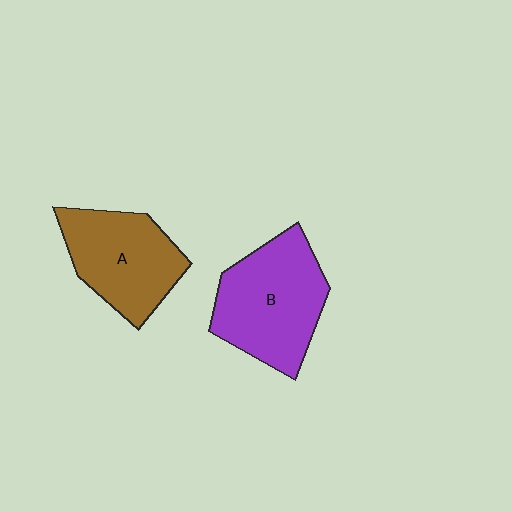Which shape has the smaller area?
Shape A (brown).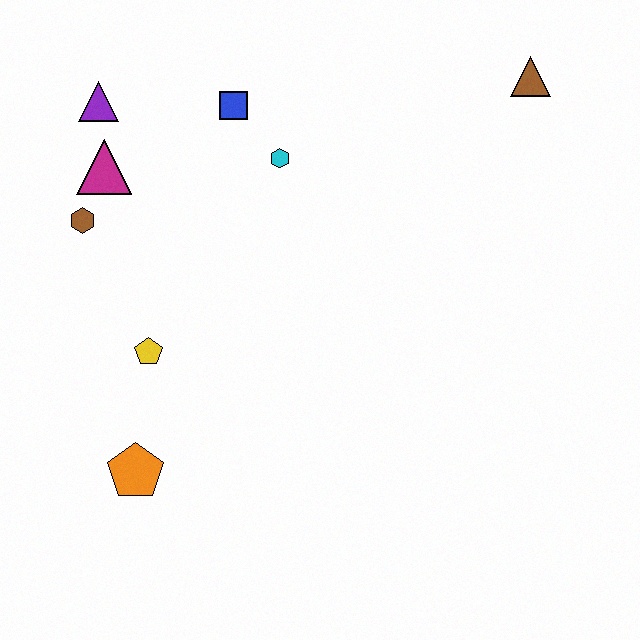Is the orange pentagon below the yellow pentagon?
Yes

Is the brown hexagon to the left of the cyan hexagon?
Yes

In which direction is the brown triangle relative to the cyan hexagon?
The brown triangle is to the right of the cyan hexagon.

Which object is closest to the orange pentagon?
The yellow pentagon is closest to the orange pentagon.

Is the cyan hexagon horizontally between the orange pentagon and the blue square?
No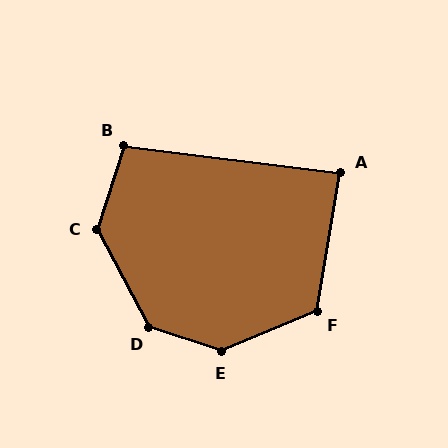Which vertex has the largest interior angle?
E, at approximately 138 degrees.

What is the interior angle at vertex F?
Approximately 122 degrees (obtuse).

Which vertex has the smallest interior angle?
A, at approximately 88 degrees.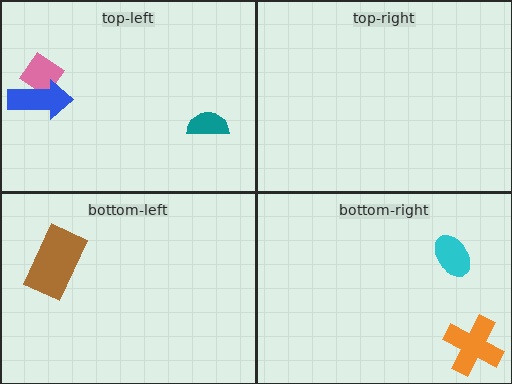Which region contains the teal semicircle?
The top-left region.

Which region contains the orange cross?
The bottom-right region.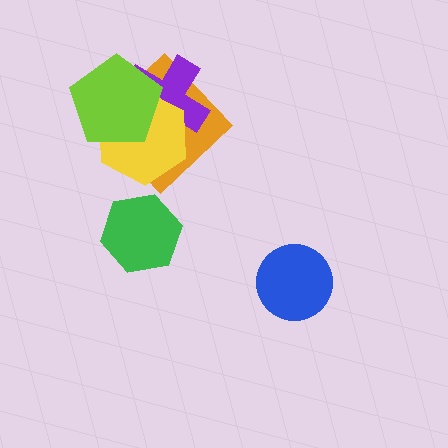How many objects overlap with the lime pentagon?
3 objects overlap with the lime pentagon.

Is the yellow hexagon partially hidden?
Yes, it is partially covered by another shape.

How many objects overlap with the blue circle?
0 objects overlap with the blue circle.